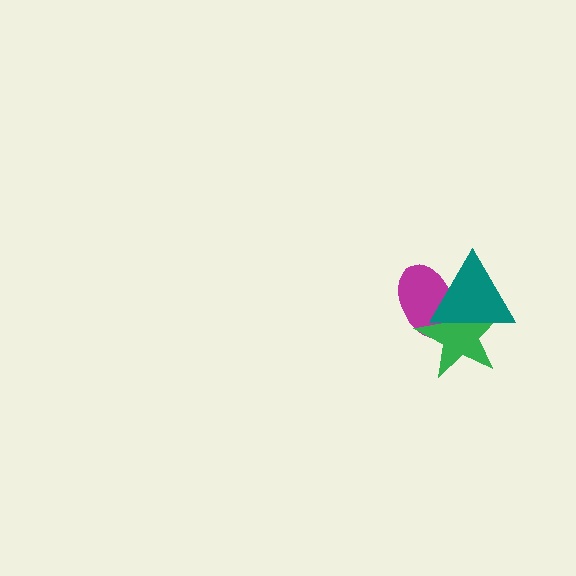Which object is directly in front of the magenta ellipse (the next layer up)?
The green star is directly in front of the magenta ellipse.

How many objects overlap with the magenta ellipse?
2 objects overlap with the magenta ellipse.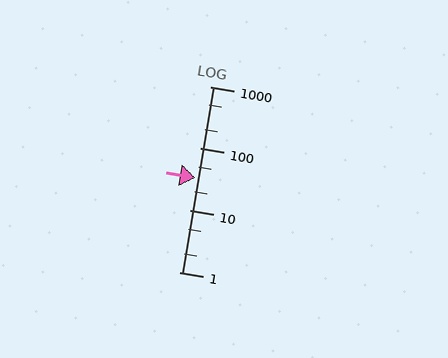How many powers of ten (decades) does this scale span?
The scale spans 3 decades, from 1 to 1000.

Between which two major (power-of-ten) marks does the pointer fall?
The pointer is between 10 and 100.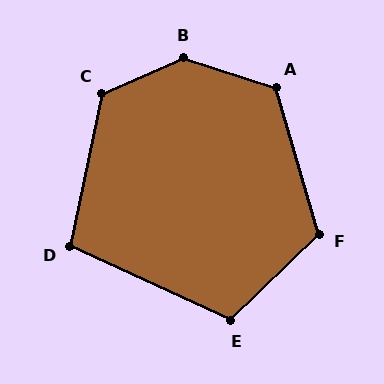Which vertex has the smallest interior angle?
D, at approximately 103 degrees.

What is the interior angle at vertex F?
Approximately 118 degrees (obtuse).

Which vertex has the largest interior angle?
B, at approximately 139 degrees.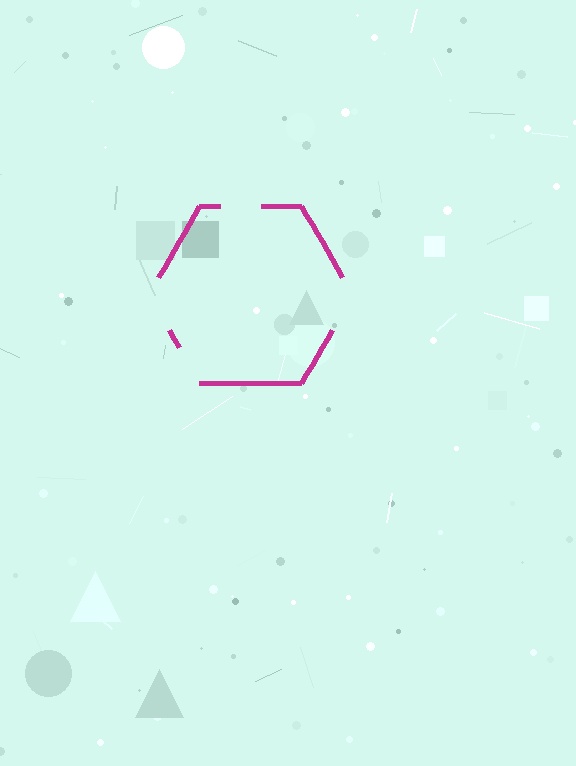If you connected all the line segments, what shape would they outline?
They would outline a hexagon.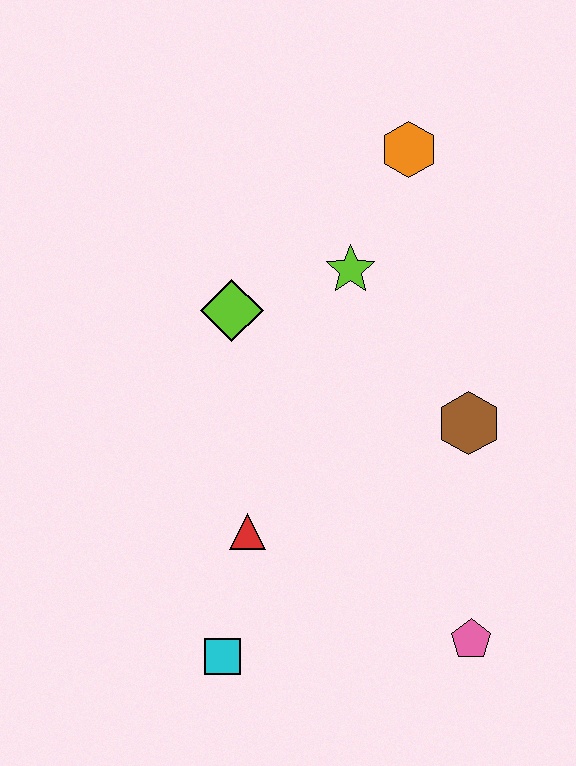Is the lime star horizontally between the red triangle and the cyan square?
No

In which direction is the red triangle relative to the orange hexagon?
The red triangle is below the orange hexagon.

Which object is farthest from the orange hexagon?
The cyan square is farthest from the orange hexagon.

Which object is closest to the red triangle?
The cyan square is closest to the red triangle.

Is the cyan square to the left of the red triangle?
Yes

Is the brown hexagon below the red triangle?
No